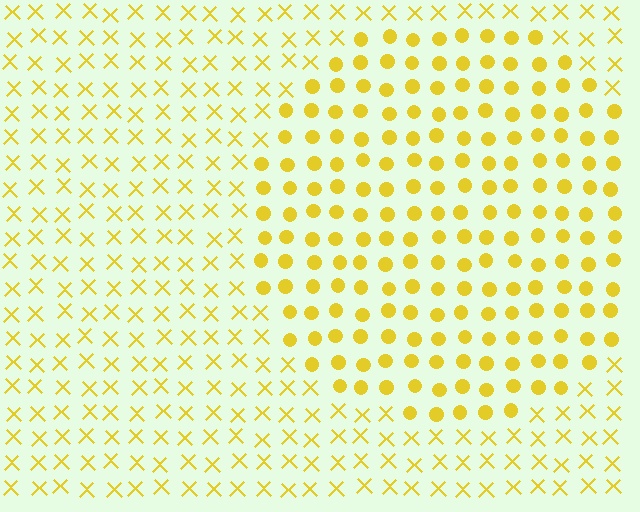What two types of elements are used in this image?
The image uses circles inside the circle region and X marks outside it.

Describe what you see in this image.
The image is filled with small yellow elements arranged in a uniform grid. A circle-shaped region contains circles, while the surrounding area contains X marks. The boundary is defined purely by the change in element shape.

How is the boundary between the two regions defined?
The boundary is defined by a change in element shape: circles inside vs. X marks outside. All elements share the same color and spacing.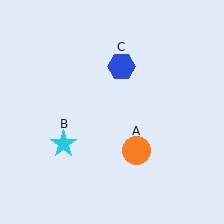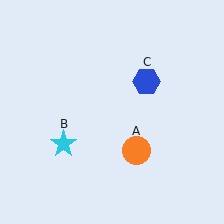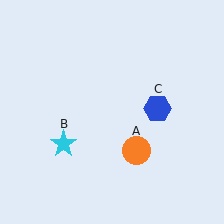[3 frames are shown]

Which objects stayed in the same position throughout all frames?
Orange circle (object A) and cyan star (object B) remained stationary.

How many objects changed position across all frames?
1 object changed position: blue hexagon (object C).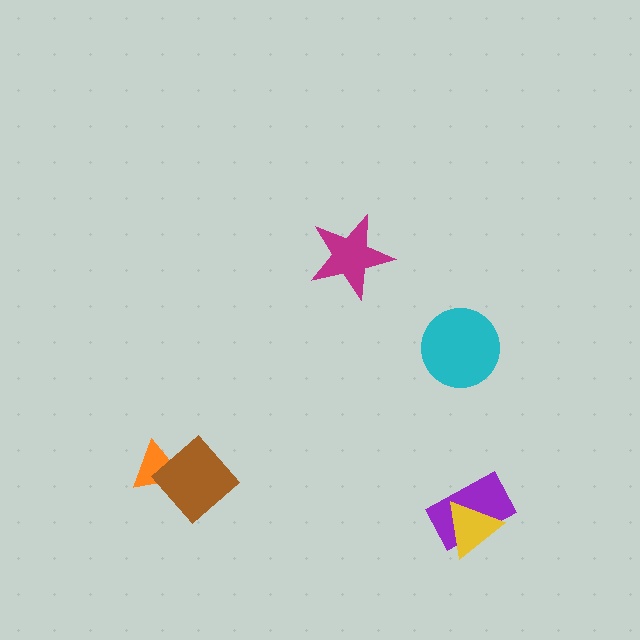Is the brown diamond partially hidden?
No, no other shape covers it.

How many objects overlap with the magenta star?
0 objects overlap with the magenta star.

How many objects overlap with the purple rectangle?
1 object overlaps with the purple rectangle.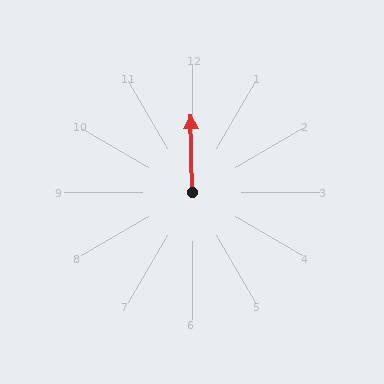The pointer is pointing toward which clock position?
Roughly 12 o'clock.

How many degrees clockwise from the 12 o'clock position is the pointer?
Approximately 359 degrees.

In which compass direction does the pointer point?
North.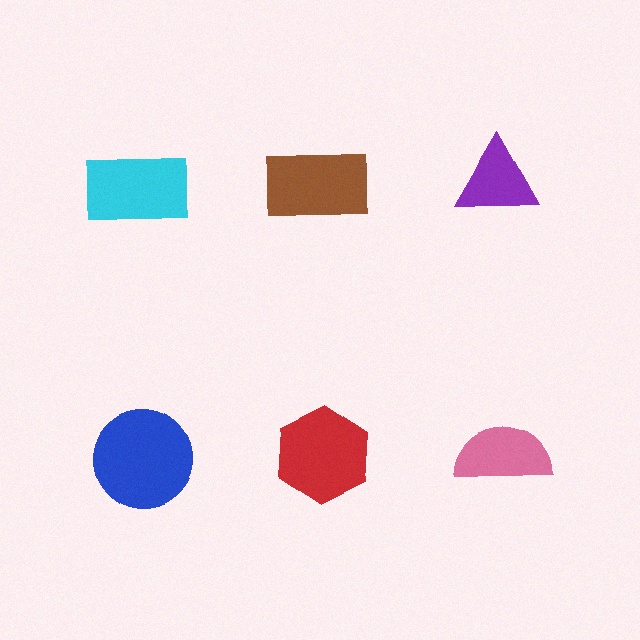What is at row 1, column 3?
A purple triangle.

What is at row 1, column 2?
A brown rectangle.